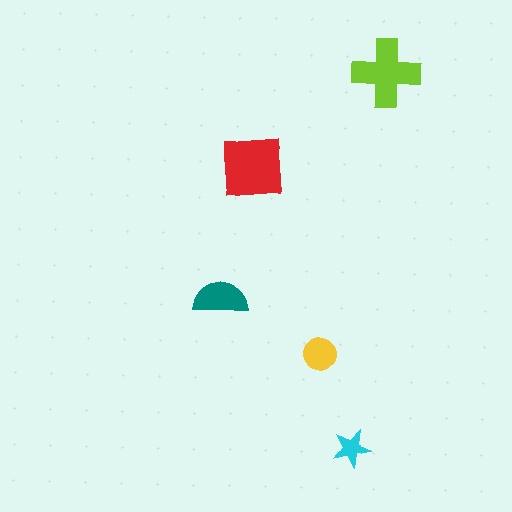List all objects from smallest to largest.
The cyan star, the yellow circle, the teal semicircle, the lime cross, the red square.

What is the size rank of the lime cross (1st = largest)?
2nd.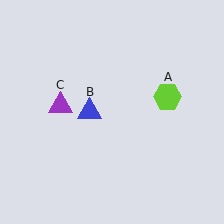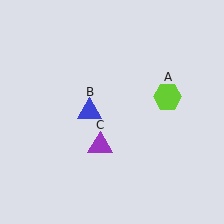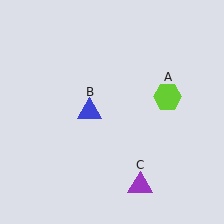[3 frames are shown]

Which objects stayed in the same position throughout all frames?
Lime hexagon (object A) and blue triangle (object B) remained stationary.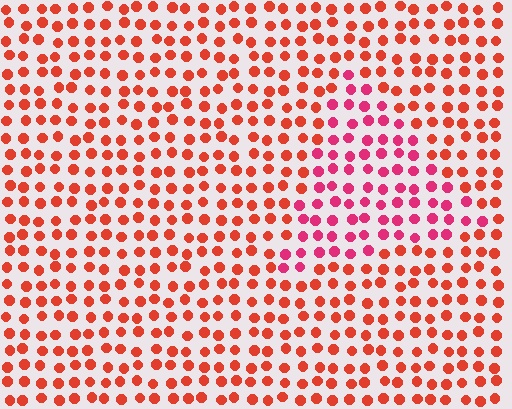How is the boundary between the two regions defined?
The boundary is defined purely by a slight shift in hue (about 31 degrees). Spacing, size, and orientation are identical on both sides.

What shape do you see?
I see a triangle.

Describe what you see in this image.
The image is filled with small red elements in a uniform arrangement. A triangle-shaped region is visible where the elements are tinted to a slightly different hue, forming a subtle color boundary.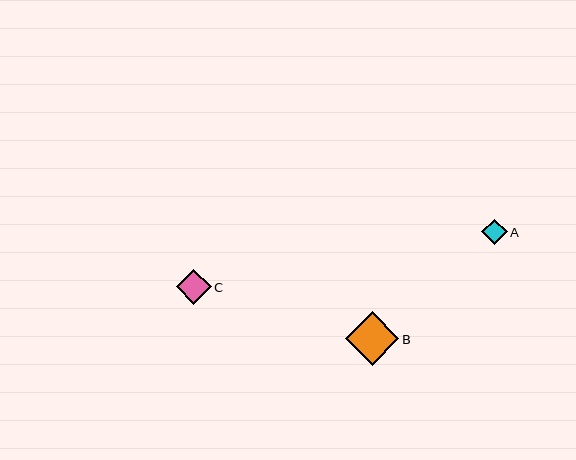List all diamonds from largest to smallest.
From largest to smallest: B, C, A.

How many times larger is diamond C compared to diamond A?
Diamond C is approximately 1.4 times the size of diamond A.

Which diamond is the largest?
Diamond B is the largest with a size of approximately 54 pixels.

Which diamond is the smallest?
Diamond A is the smallest with a size of approximately 26 pixels.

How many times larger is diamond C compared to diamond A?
Diamond C is approximately 1.4 times the size of diamond A.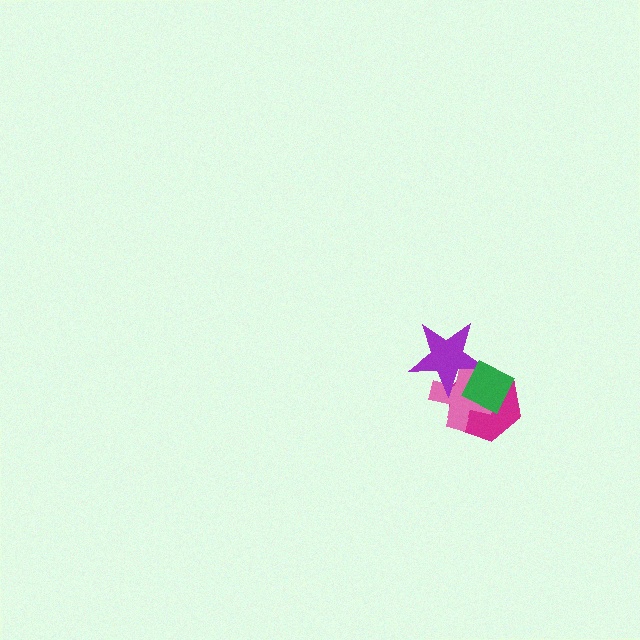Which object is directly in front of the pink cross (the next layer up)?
The purple star is directly in front of the pink cross.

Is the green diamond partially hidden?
No, no other shape covers it.